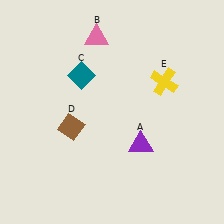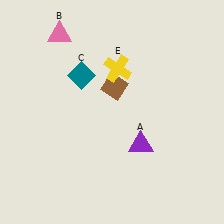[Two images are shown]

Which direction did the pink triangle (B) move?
The pink triangle (B) moved left.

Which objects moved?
The objects that moved are: the pink triangle (B), the brown diamond (D), the yellow cross (E).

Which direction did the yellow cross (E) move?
The yellow cross (E) moved left.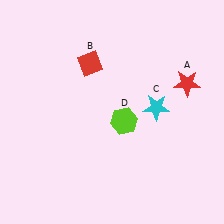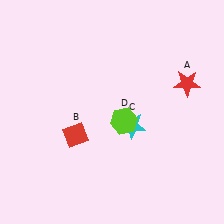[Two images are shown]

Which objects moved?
The objects that moved are: the red diamond (B), the cyan star (C).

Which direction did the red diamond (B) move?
The red diamond (B) moved down.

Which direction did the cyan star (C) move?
The cyan star (C) moved left.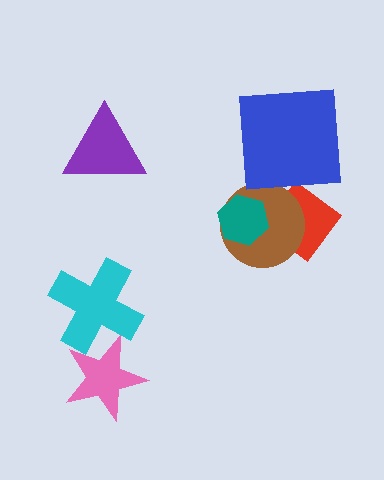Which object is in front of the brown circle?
The teal hexagon is in front of the brown circle.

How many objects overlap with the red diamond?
2 objects overlap with the red diamond.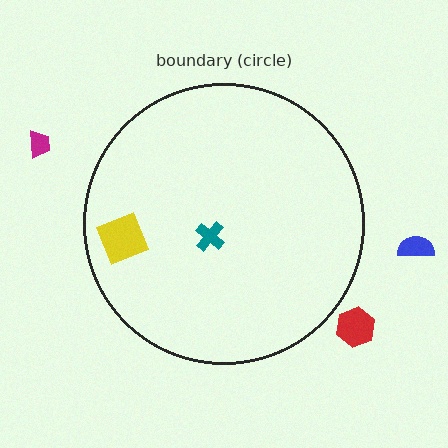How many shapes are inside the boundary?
2 inside, 3 outside.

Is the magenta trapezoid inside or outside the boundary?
Outside.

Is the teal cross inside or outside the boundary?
Inside.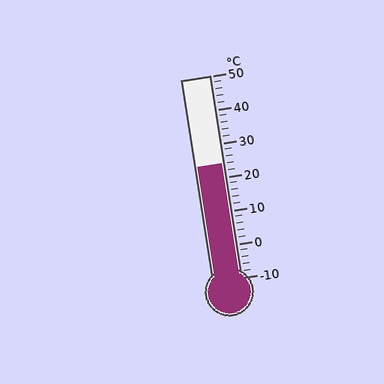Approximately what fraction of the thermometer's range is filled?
The thermometer is filled to approximately 55% of its range.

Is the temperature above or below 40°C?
The temperature is below 40°C.